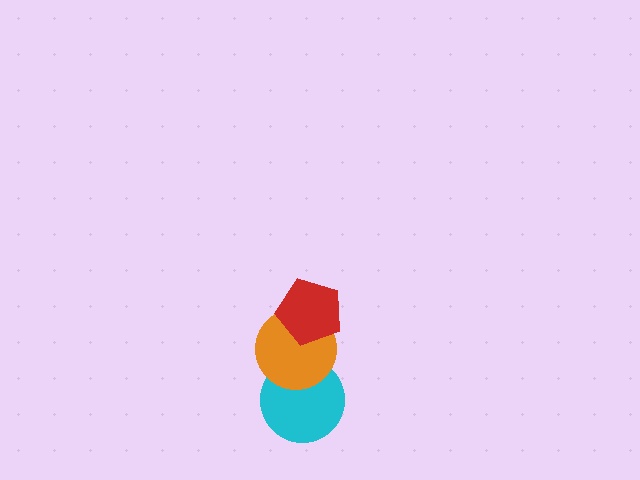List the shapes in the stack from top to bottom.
From top to bottom: the red pentagon, the orange circle, the cyan circle.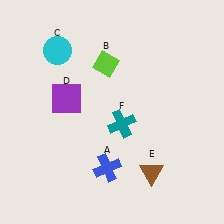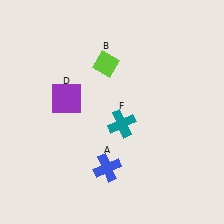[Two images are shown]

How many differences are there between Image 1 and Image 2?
There are 2 differences between the two images.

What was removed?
The cyan circle (C), the brown triangle (E) were removed in Image 2.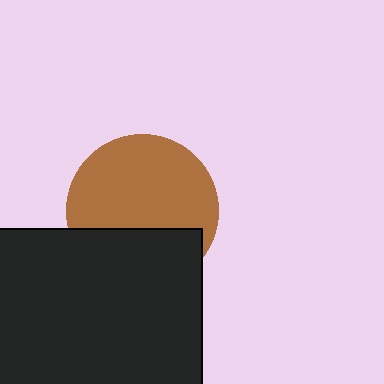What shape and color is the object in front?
The object in front is a black square.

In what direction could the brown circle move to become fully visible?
The brown circle could move up. That would shift it out from behind the black square entirely.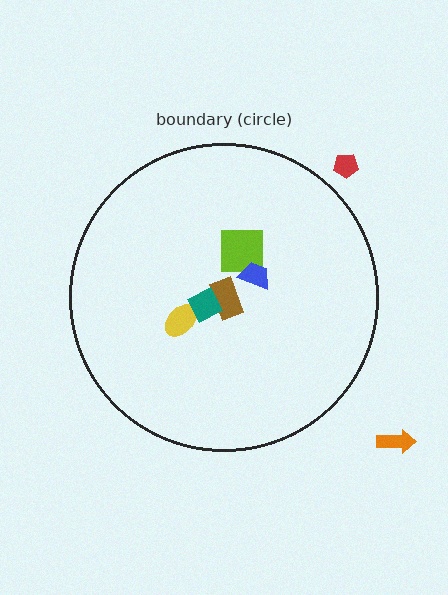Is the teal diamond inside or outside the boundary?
Inside.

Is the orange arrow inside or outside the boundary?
Outside.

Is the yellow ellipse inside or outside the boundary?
Inside.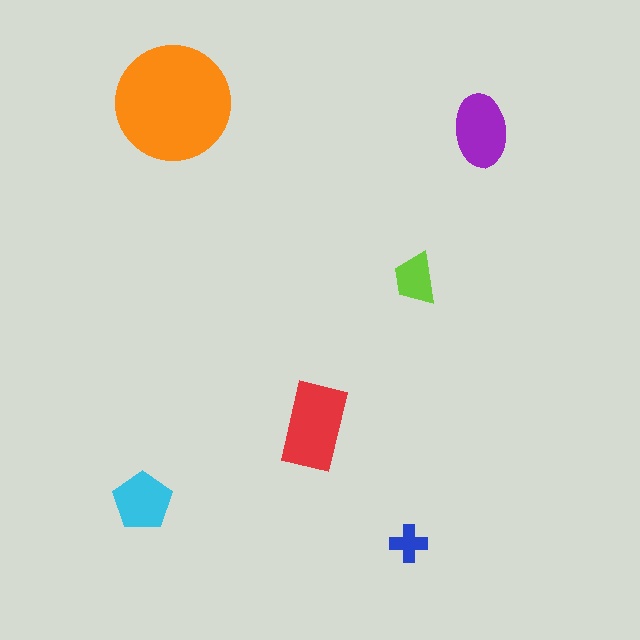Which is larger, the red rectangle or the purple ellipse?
The red rectangle.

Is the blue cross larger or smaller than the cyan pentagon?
Smaller.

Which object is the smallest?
The blue cross.